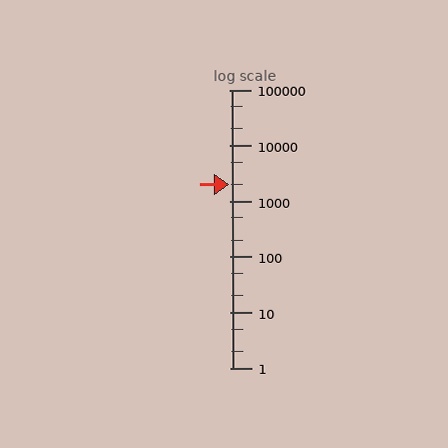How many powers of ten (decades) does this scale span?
The scale spans 5 decades, from 1 to 100000.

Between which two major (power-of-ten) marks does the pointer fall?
The pointer is between 1000 and 10000.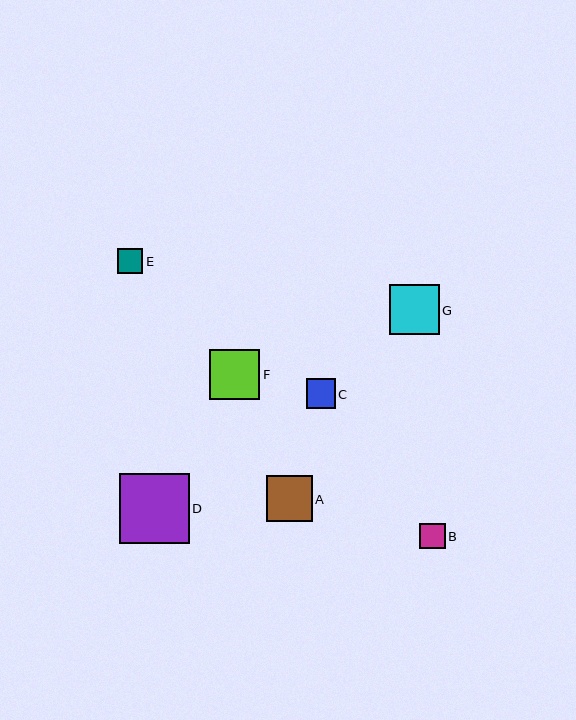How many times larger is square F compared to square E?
Square F is approximately 2.0 times the size of square E.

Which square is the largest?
Square D is the largest with a size of approximately 70 pixels.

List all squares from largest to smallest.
From largest to smallest: D, F, G, A, C, B, E.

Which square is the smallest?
Square E is the smallest with a size of approximately 25 pixels.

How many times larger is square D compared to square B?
Square D is approximately 2.8 times the size of square B.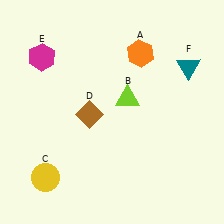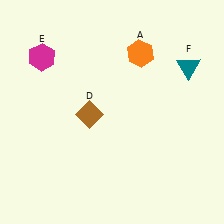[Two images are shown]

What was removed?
The yellow circle (C), the lime triangle (B) were removed in Image 2.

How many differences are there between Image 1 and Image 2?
There are 2 differences between the two images.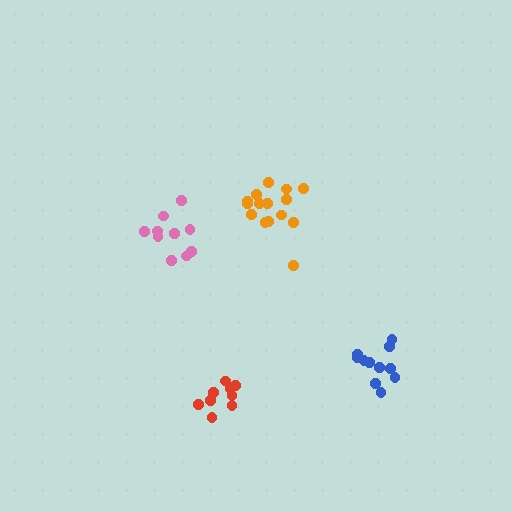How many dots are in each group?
Group 1: 10 dots, Group 2: 15 dots, Group 3: 11 dots, Group 4: 9 dots (45 total).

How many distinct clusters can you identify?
There are 4 distinct clusters.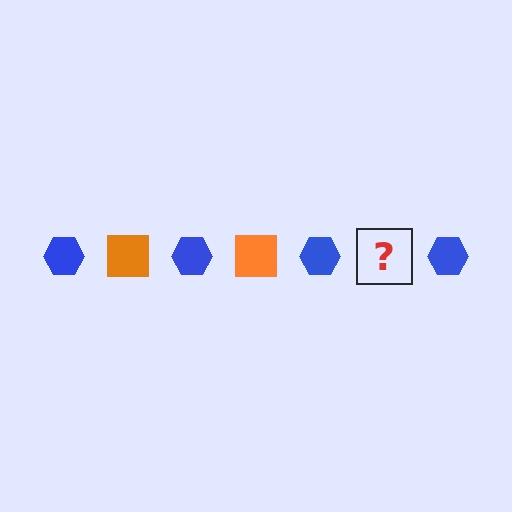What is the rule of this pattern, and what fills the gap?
The rule is that the pattern alternates between blue hexagon and orange square. The gap should be filled with an orange square.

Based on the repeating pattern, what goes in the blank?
The blank should be an orange square.